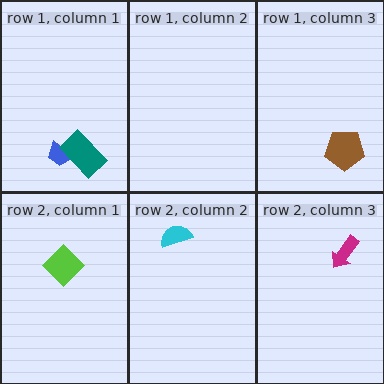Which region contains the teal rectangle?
The row 1, column 1 region.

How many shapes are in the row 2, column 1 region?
1.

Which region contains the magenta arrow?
The row 2, column 3 region.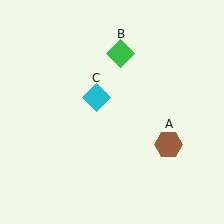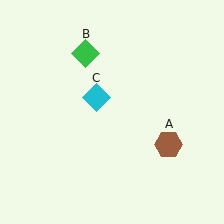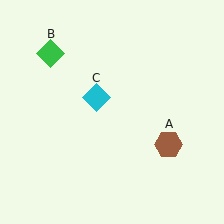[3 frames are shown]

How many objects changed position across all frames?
1 object changed position: green diamond (object B).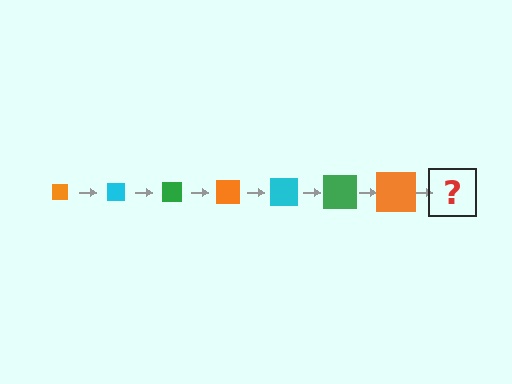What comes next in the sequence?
The next element should be a cyan square, larger than the previous one.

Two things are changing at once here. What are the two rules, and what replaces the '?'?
The two rules are that the square grows larger each step and the color cycles through orange, cyan, and green. The '?' should be a cyan square, larger than the previous one.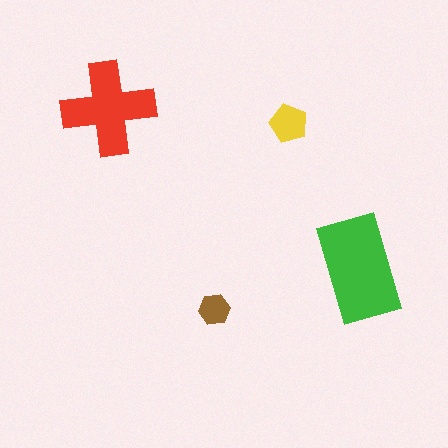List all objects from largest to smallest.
The green rectangle, the red cross, the yellow pentagon, the brown hexagon.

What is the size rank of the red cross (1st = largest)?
2nd.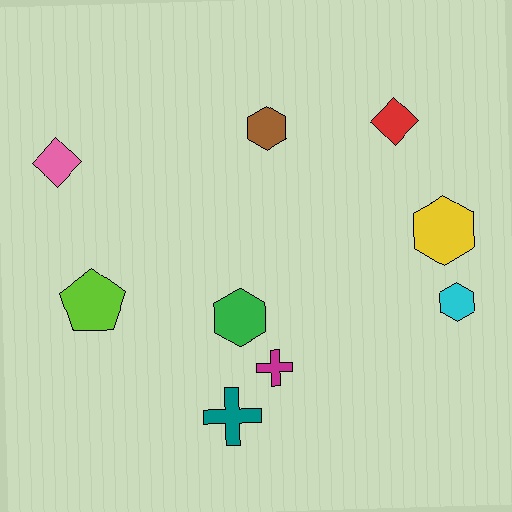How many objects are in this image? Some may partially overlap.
There are 9 objects.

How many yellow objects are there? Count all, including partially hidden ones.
There is 1 yellow object.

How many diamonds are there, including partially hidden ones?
There are 2 diamonds.